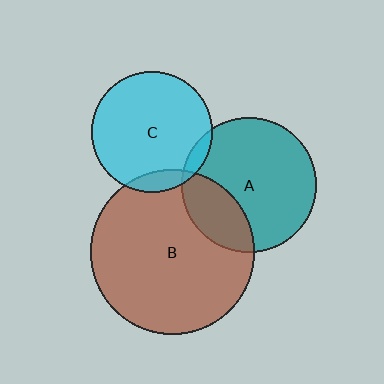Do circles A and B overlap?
Yes.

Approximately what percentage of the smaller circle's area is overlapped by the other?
Approximately 25%.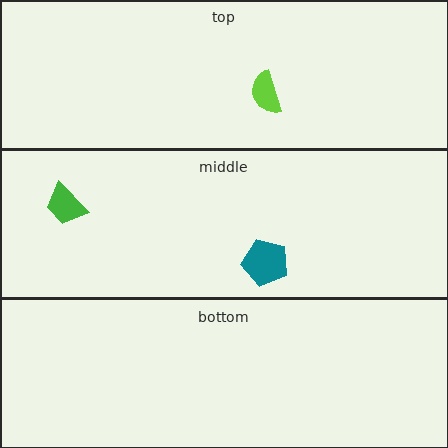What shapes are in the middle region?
The green trapezoid, the teal pentagon.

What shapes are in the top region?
The lime semicircle.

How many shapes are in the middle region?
2.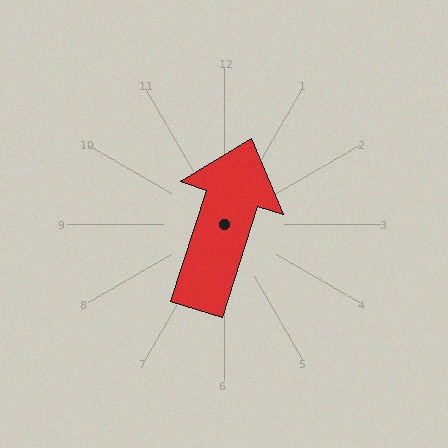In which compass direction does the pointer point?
North.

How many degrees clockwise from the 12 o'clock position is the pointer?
Approximately 18 degrees.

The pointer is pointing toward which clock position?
Roughly 1 o'clock.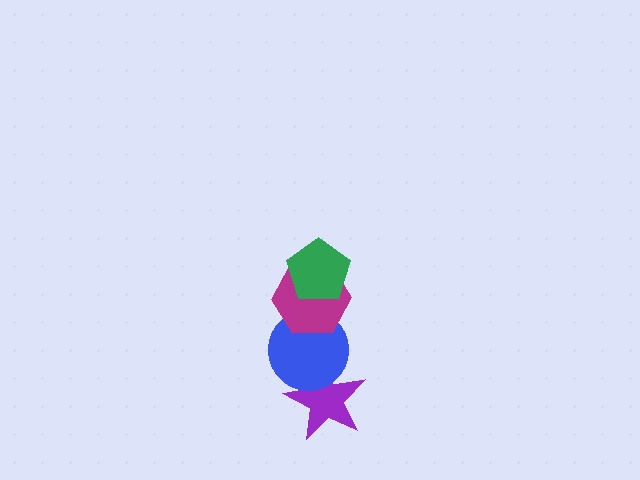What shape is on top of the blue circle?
The magenta hexagon is on top of the blue circle.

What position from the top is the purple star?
The purple star is 4th from the top.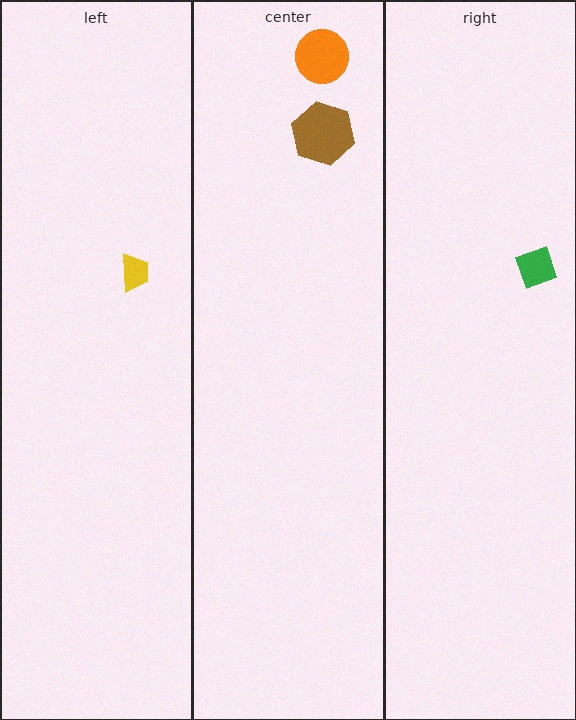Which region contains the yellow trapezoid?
The left region.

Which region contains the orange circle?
The center region.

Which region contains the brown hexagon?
The center region.